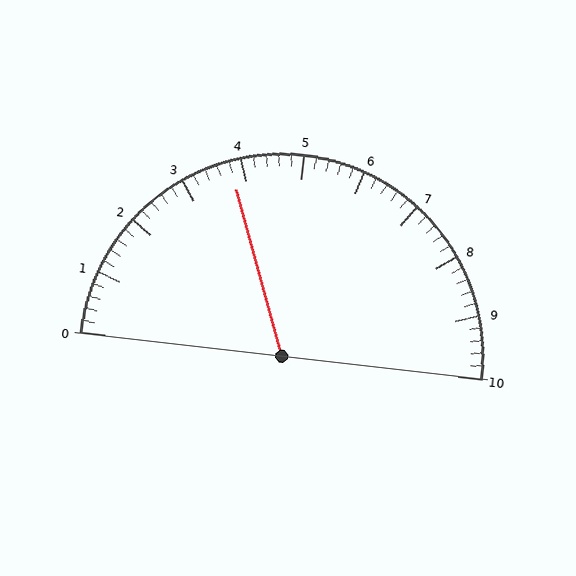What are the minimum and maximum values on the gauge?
The gauge ranges from 0 to 10.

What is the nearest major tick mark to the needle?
The nearest major tick mark is 4.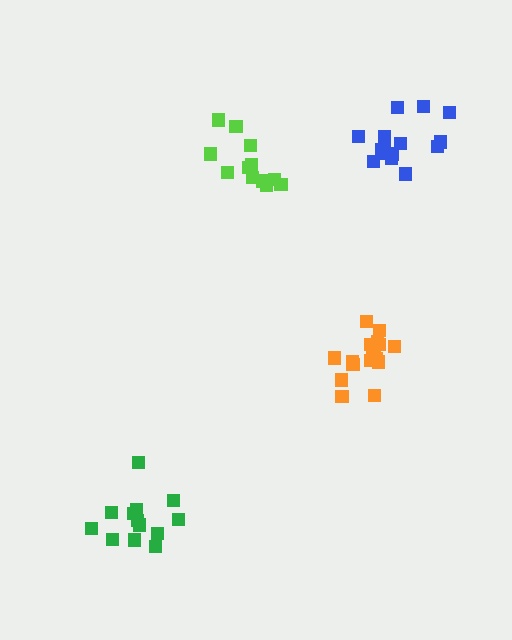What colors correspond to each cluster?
The clusters are colored: lime, green, orange, blue.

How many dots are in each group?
Group 1: 12 dots, Group 2: 13 dots, Group 3: 17 dots, Group 4: 15 dots (57 total).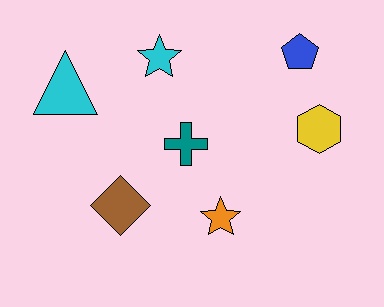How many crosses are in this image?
There is 1 cross.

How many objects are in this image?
There are 7 objects.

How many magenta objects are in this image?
There are no magenta objects.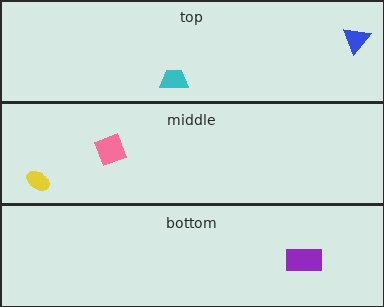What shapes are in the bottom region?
The purple rectangle.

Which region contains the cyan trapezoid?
The top region.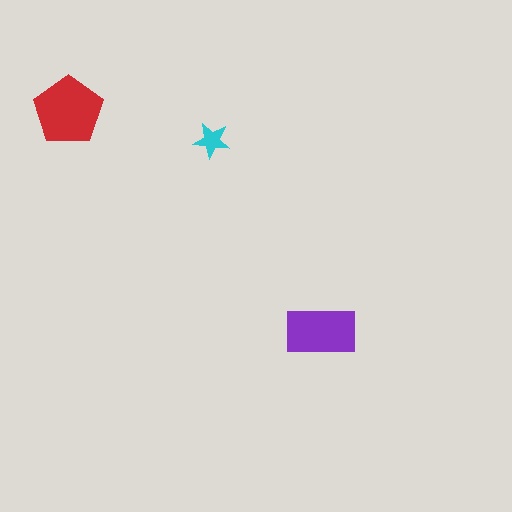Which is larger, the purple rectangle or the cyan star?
The purple rectangle.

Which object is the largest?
The red pentagon.